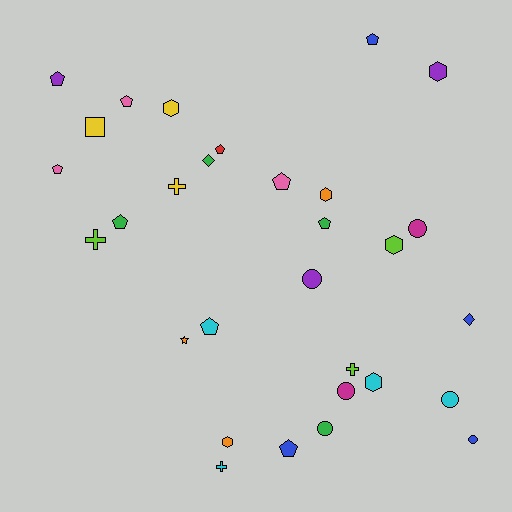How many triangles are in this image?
There are no triangles.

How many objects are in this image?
There are 30 objects.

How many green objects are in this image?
There are 4 green objects.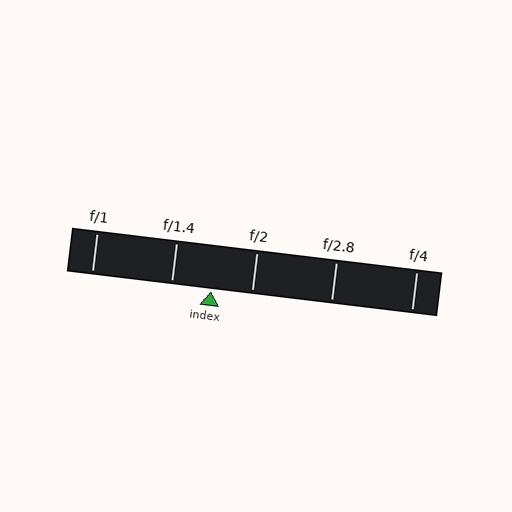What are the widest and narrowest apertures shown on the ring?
The widest aperture shown is f/1 and the narrowest is f/4.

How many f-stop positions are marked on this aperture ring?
There are 5 f-stop positions marked.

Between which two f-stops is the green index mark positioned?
The index mark is between f/1.4 and f/2.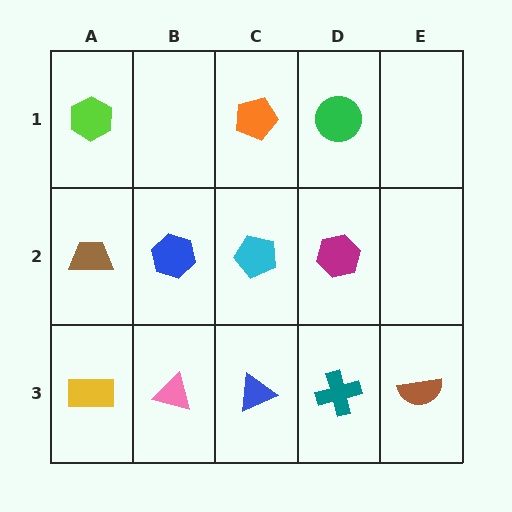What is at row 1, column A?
A lime hexagon.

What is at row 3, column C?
A blue triangle.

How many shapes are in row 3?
5 shapes.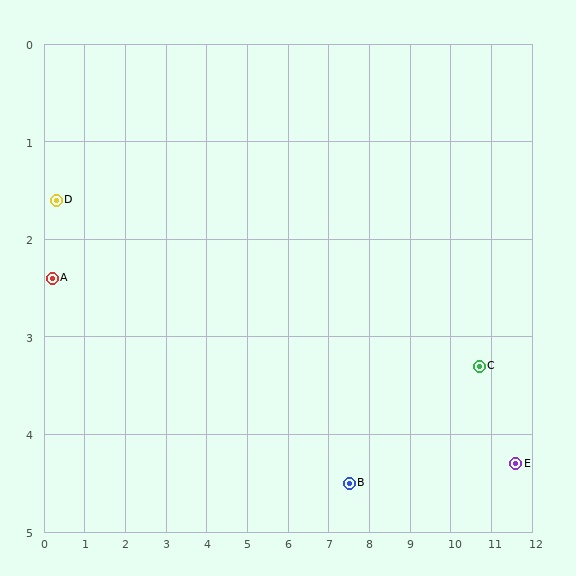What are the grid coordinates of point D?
Point D is at approximately (0.3, 1.6).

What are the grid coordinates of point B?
Point B is at approximately (7.5, 4.5).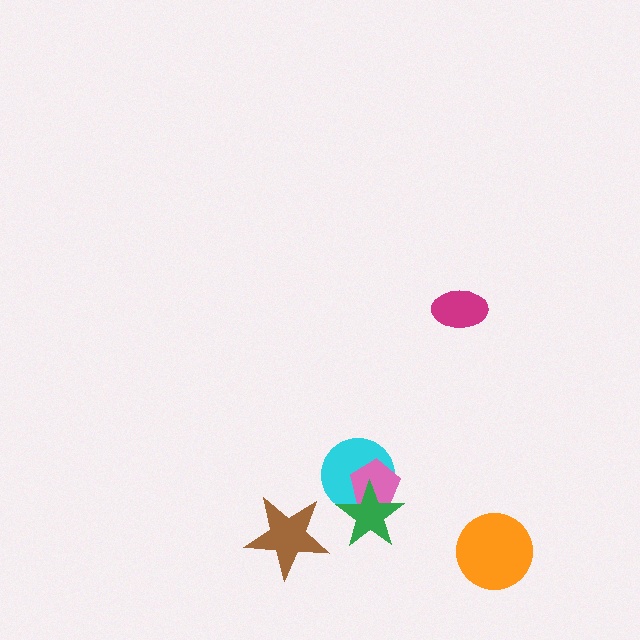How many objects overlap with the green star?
2 objects overlap with the green star.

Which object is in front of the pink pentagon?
The green star is in front of the pink pentagon.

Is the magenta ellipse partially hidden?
No, no other shape covers it.